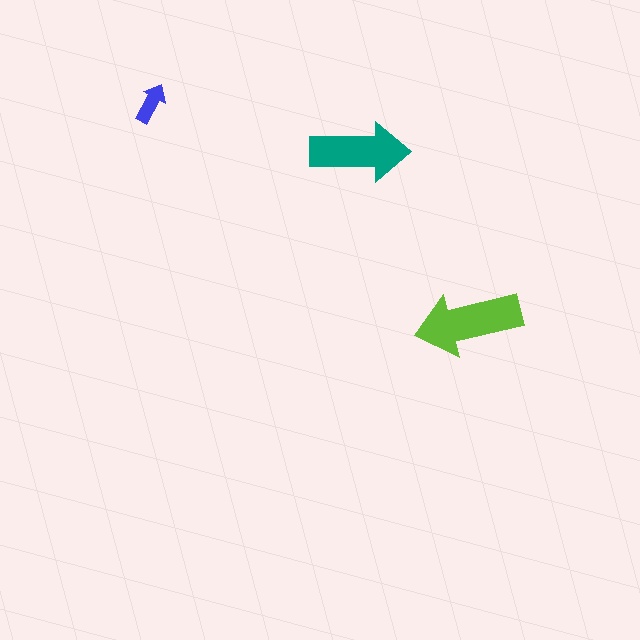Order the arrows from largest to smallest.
the lime one, the teal one, the blue one.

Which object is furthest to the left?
The blue arrow is leftmost.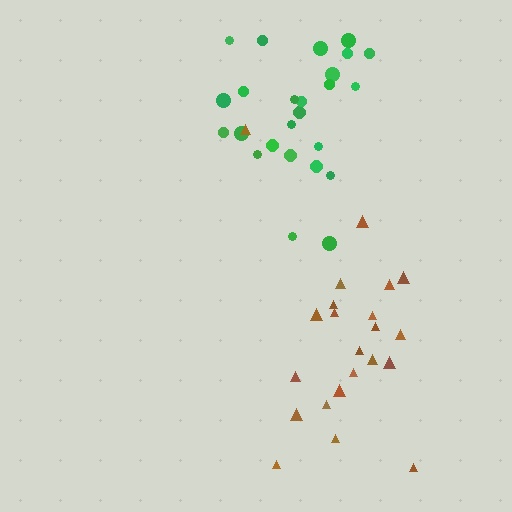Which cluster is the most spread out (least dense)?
Brown.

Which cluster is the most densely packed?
Green.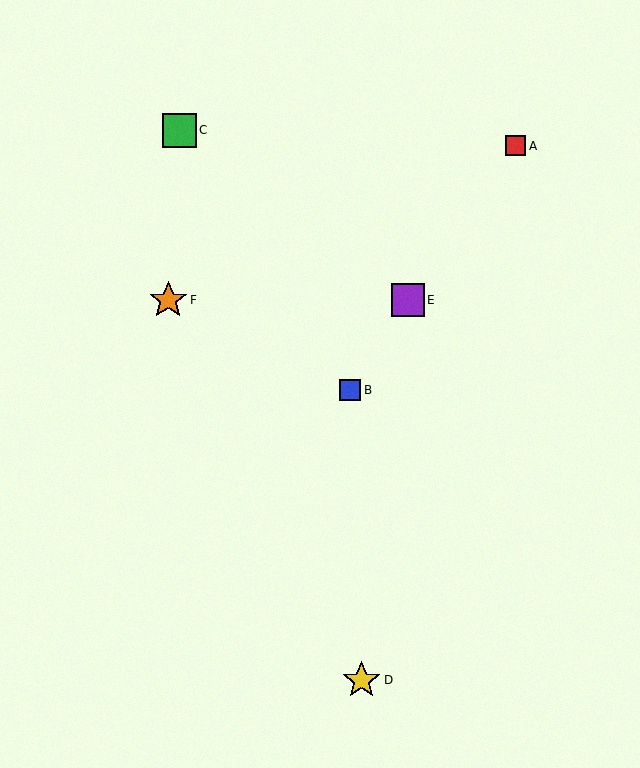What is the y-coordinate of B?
Object B is at y≈390.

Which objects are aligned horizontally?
Objects E, F are aligned horizontally.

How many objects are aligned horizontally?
2 objects (E, F) are aligned horizontally.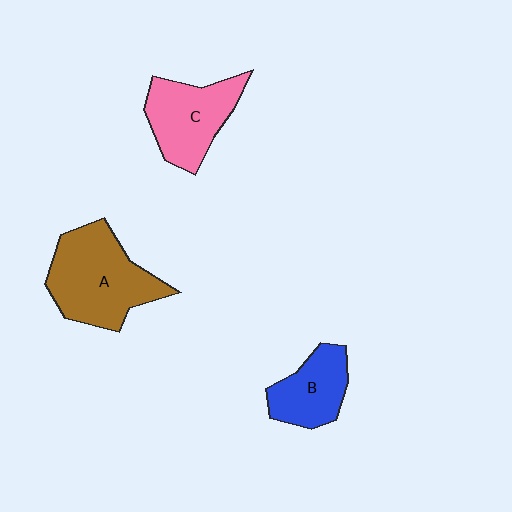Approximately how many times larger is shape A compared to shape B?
Approximately 1.7 times.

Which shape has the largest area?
Shape A (brown).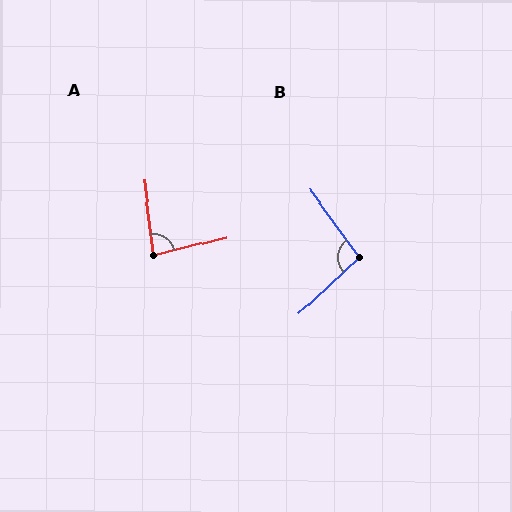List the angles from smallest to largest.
A (83°), B (97°).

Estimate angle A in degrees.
Approximately 83 degrees.